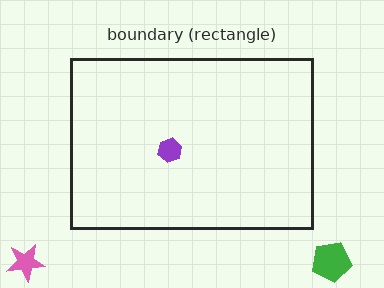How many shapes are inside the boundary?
1 inside, 2 outside.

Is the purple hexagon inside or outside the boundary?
Inside.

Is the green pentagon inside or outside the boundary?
Outside.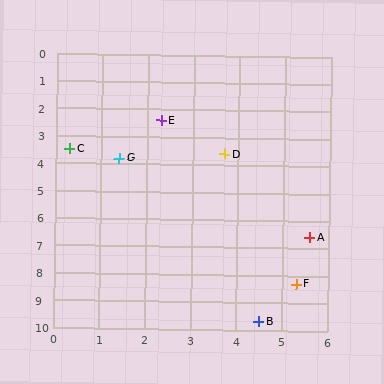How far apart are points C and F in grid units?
Points C and F are about 6.9 grid units apart.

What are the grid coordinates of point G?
Point G is at approximately (1.4, 3.8).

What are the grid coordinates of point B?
Point B is at approximately (4.5, 9.7).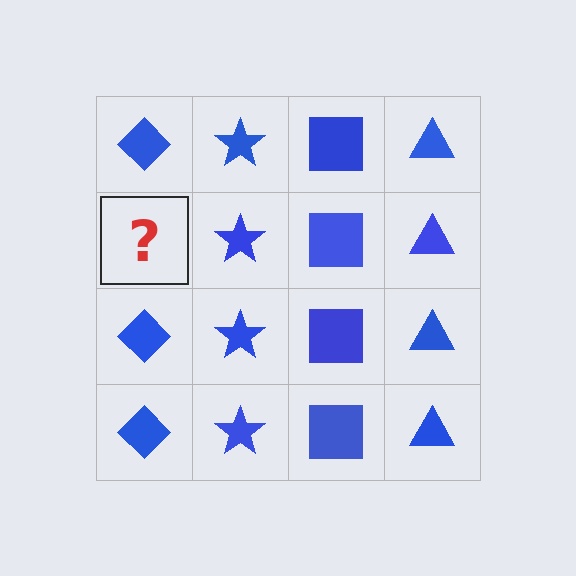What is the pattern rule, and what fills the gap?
The rule is that each column has a consistent shape. The gap should be filled with a blue diamond.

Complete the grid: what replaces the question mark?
The question mark should be replaced with a blue diamond.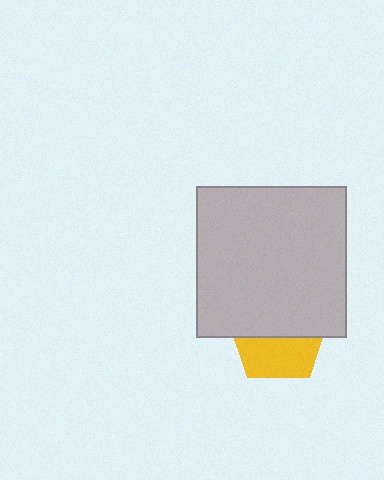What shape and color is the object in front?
The object in front is a light gray square.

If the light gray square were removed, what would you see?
You would see the complete yellow pentagon.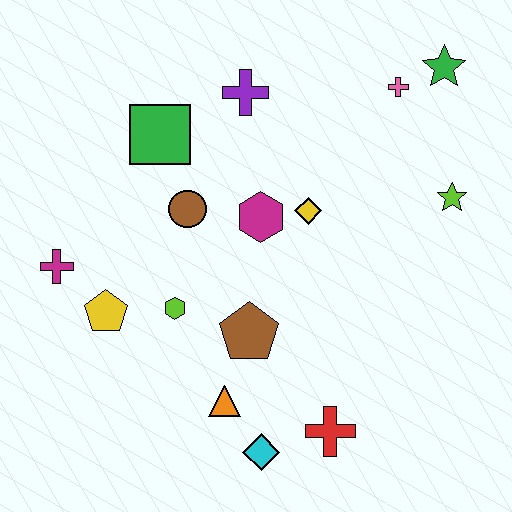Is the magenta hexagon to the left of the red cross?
Yes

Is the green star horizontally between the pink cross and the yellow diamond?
No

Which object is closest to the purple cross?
The green square is closest to the purple cross.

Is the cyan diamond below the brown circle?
Yes